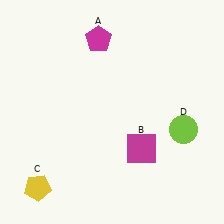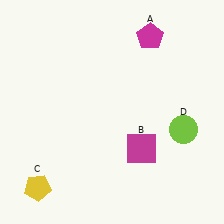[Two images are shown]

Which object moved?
The magenta pentagon (A) moved right.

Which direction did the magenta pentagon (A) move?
The magenta pentagon (A) moved right.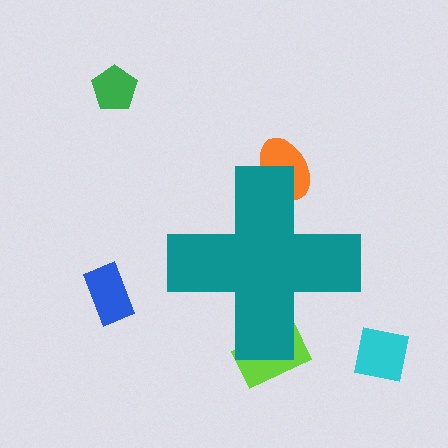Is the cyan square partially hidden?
No, the cyan square is fully visible.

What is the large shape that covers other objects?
A teal cross.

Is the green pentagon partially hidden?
No, the green pentagon is fully visible.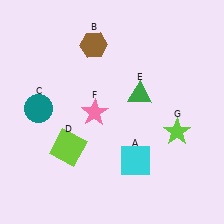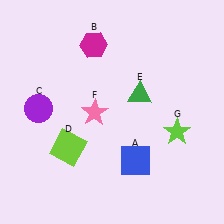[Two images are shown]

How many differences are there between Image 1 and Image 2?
There are 3 differences between the two images.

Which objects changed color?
A changed from cyan to blue. B changed from brown to magenta. C changed from teal to purple.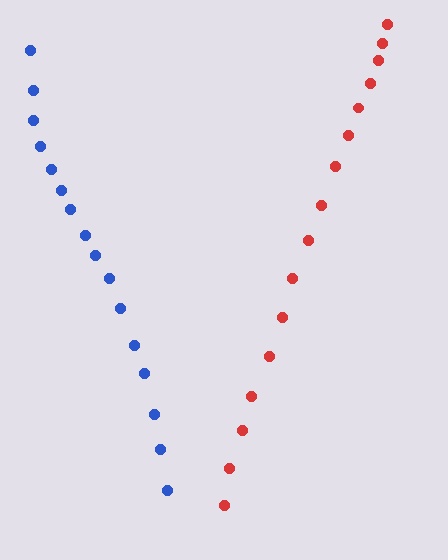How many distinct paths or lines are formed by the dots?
There are 2 distinct paths.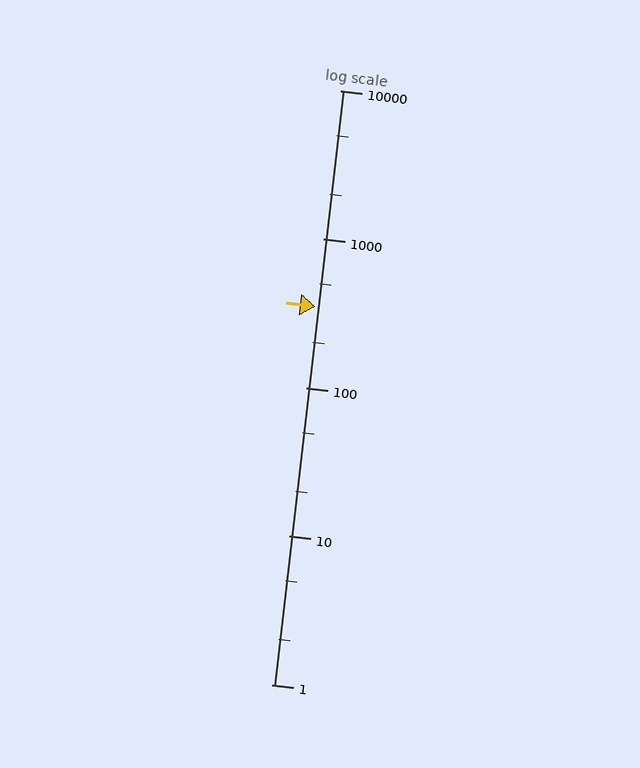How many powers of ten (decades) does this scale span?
The scale spans 4 decades, from 1 to 10000.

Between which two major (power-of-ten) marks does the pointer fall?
The pointer is between 100 and 1000.